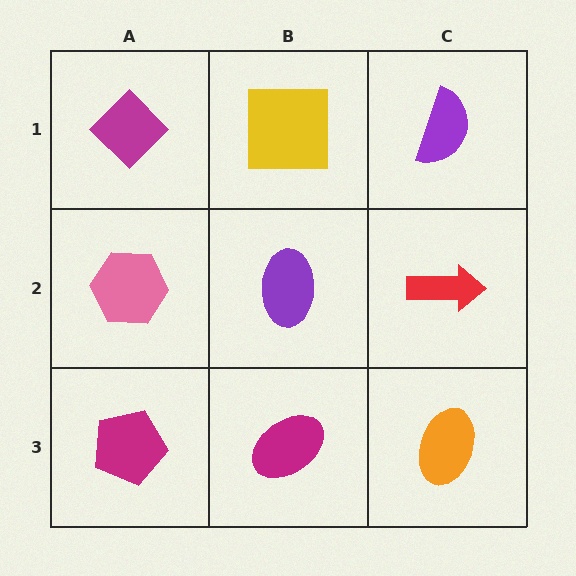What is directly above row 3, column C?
A red arrow.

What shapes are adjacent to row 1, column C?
A red arrow (row 2, column C), a yellow square (row 1, column B).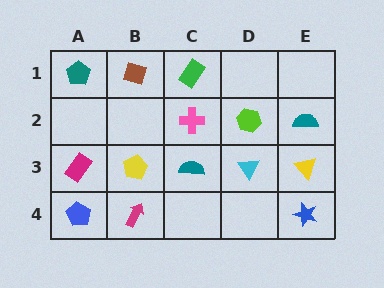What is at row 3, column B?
A yellow pentagon.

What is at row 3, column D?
A cyan triangle.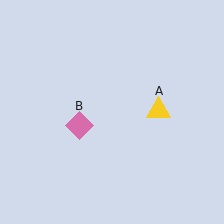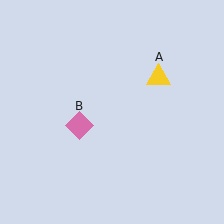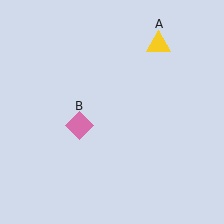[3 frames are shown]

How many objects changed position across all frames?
1 object changed position: yellow triangle (object A).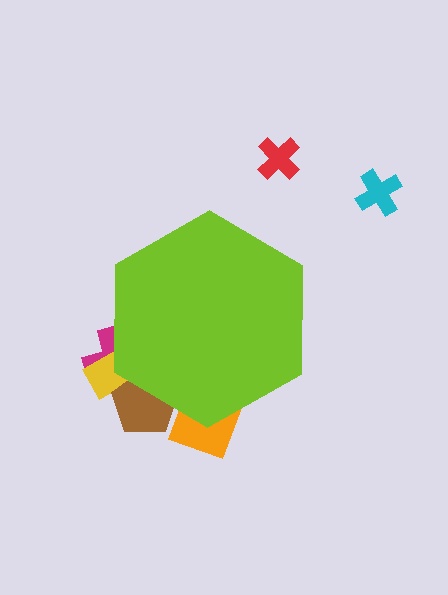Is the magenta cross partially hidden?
Yes, the magenta cross is partially hidden behind the lime hexagon.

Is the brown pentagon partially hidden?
Yes, the brown pentagon is partially hidden behind the lime hexagon.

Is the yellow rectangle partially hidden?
Yes, the yellow rectangle is partially hidden behind the lime hexagon.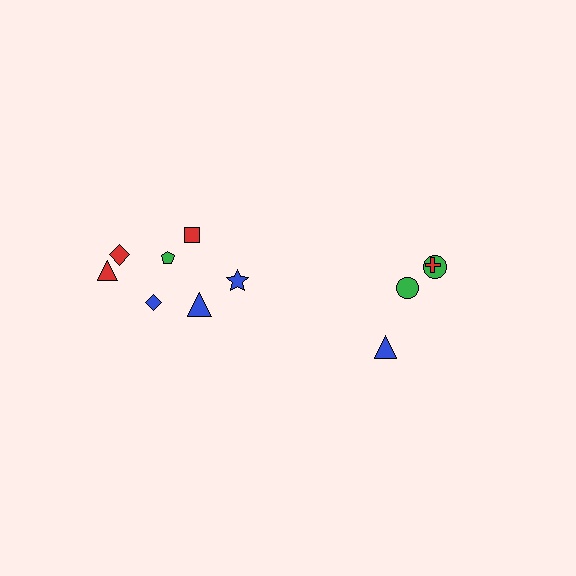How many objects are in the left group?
There are 7 objects.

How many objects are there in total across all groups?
There are 11 objects.